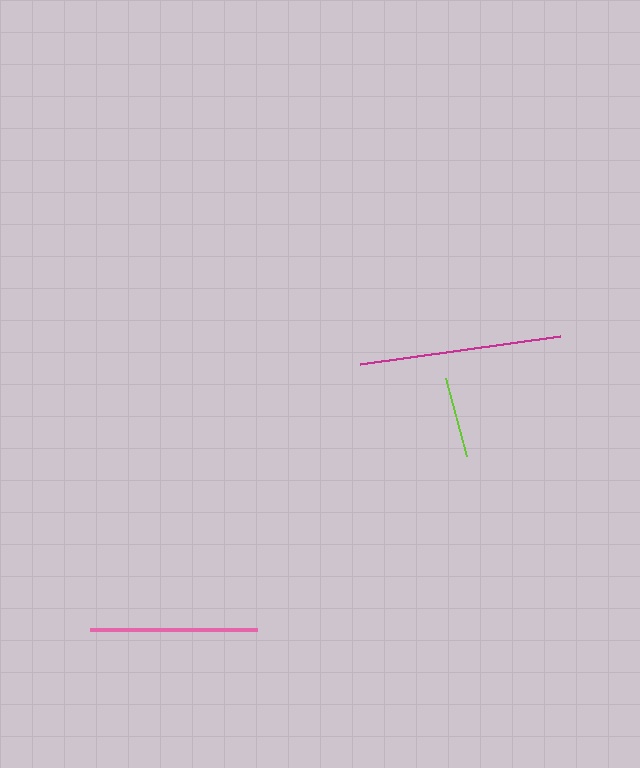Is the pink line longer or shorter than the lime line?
The pink line is longer than the lime line.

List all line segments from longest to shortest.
From longest to shortest: magenta, pink, lime.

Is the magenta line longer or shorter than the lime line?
The magenta line is longer than the lime line.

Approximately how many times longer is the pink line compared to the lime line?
The pink line is approximately 2.1 times the length of the lime line.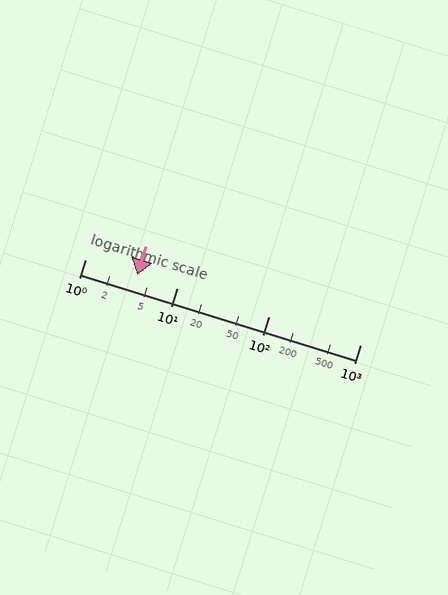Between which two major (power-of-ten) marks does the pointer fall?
The pointer is between 1 and 10.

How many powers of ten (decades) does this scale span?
The scale spans 3 decades, from 1 to 1000.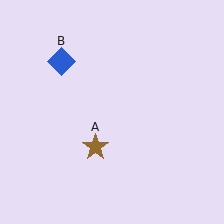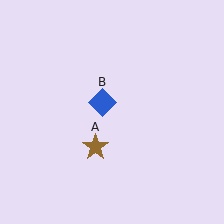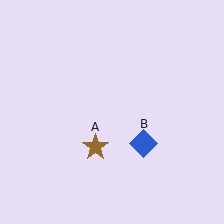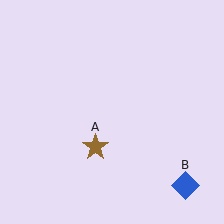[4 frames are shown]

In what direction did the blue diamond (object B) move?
The blue diamond (object B) moved down and to the right.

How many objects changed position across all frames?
1 object changed position: blue diamond (object B).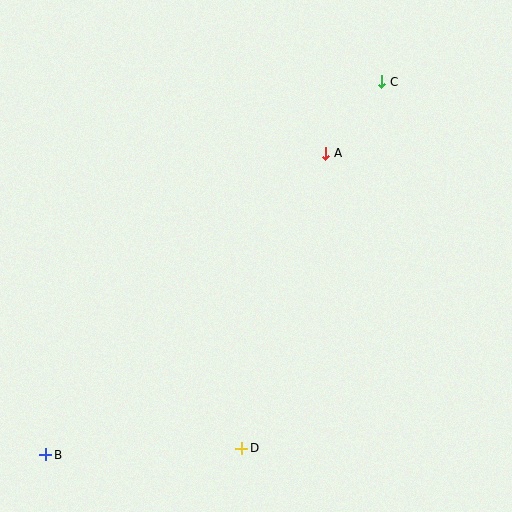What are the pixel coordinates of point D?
Point D is at (242, 448).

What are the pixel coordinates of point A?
Point A is at (326, 153).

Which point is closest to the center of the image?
Point A at (326, 153) is closest to the center.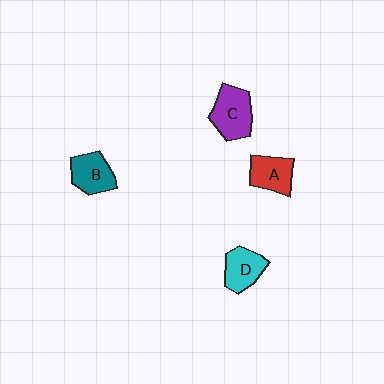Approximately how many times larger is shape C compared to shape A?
Approximately 1.3 times.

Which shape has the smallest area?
Shape D (cyan).